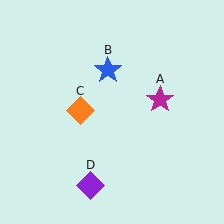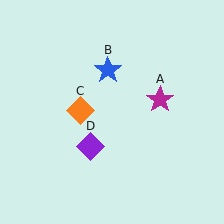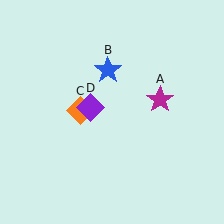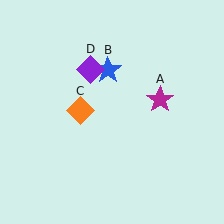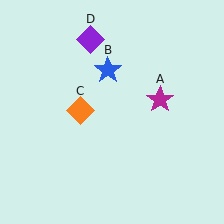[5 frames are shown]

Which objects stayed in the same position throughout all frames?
Magenta star (object A) and blue star (object B) and orange diamond (object C) remained stationary.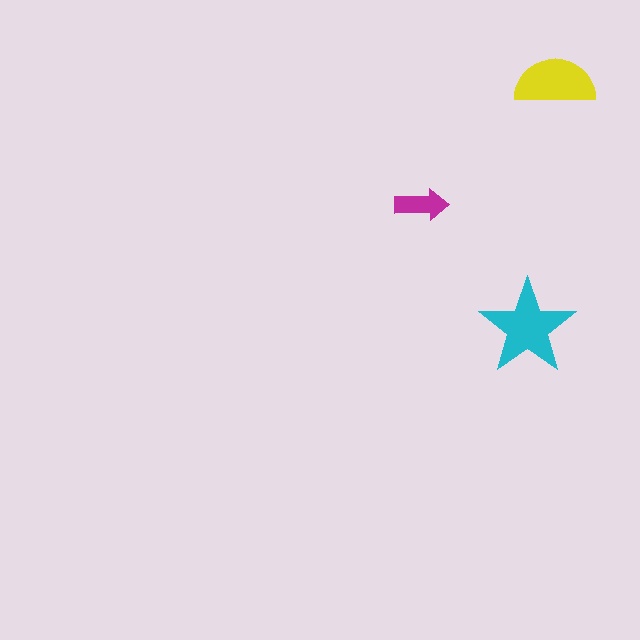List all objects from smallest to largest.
The magenta arrow, the yellow semicircle, the cyan star.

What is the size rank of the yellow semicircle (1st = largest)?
2nd.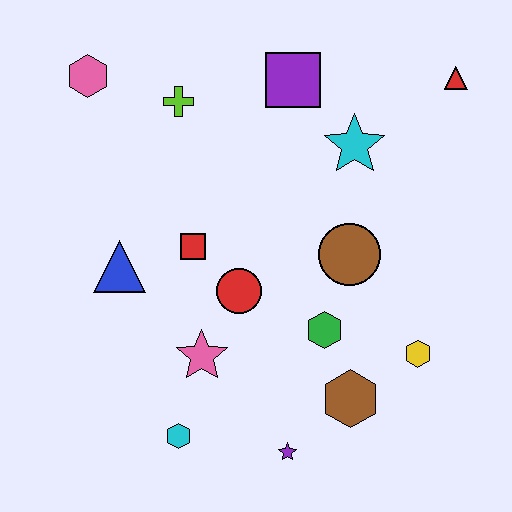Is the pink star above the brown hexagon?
Yes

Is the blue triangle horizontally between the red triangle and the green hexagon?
No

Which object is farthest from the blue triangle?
The red triangle is farthest from the blue triangle.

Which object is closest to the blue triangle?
The red square is closest to the blue triangle.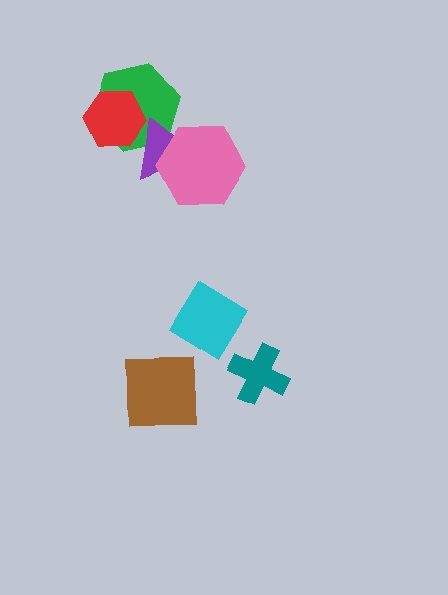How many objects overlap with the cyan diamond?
0 objects overlap with the cyan diamond.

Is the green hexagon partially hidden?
Yes, it is partially covered by another shape.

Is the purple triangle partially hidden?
Yes, it is partially covered by another shape.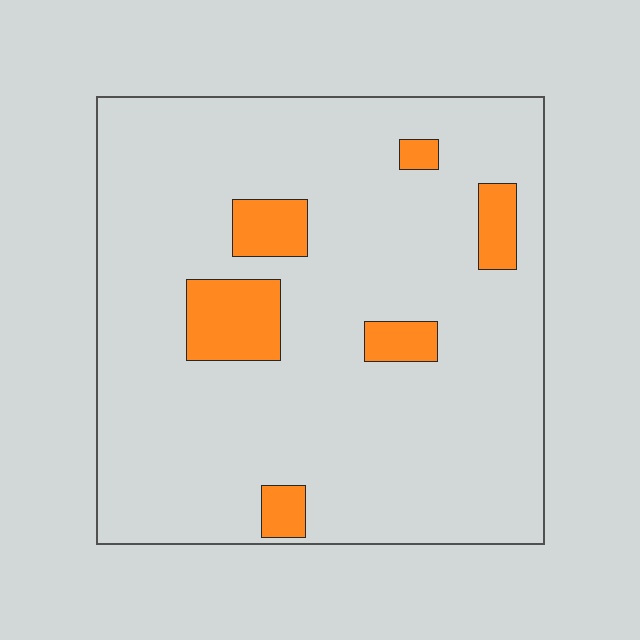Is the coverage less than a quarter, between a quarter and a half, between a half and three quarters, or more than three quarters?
Less than a quarter.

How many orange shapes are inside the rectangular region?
6.